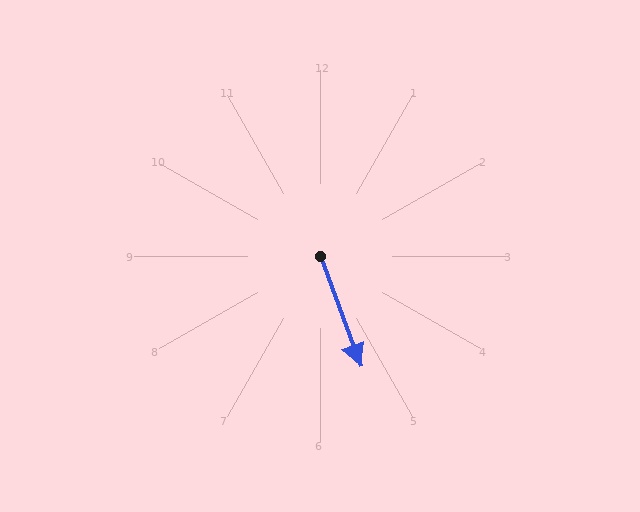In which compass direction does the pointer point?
South.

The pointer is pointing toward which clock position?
Roughly 5 o'clock.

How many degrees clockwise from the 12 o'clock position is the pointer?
Approximately 160 degrees.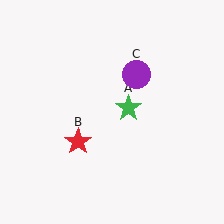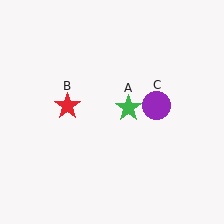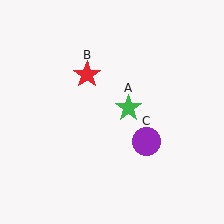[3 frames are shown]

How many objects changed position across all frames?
2 objects changed position: red star (object B), purple circle (object C).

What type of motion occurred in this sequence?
The red star (object B), purple circle (object C) rotated clockwise around the center of the scene.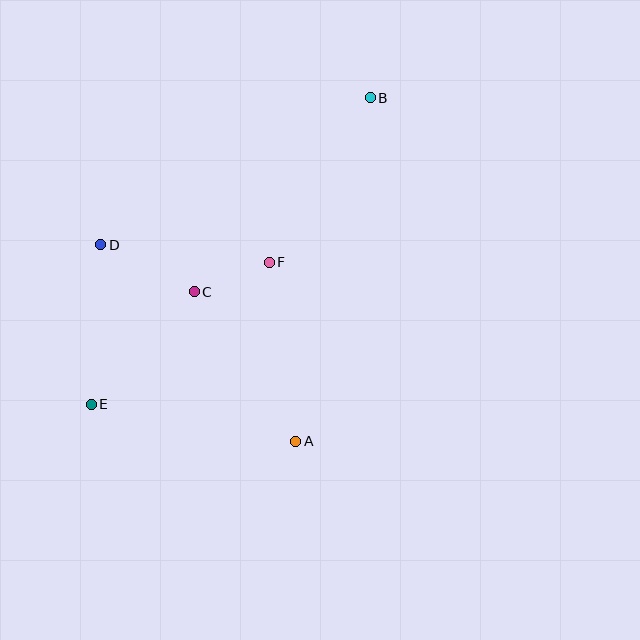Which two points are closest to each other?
Points C and F are closest to each other.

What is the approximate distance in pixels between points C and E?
The distance between C and E is approximately 152 pixels.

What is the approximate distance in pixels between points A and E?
The distance between A and E is approximately 208 pixels.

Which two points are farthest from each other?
Points B and E are farthest from each other.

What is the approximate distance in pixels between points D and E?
The distance between D and E is approximately 160 pixels.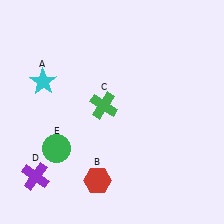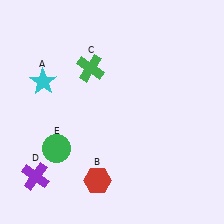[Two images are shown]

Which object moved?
The green cross (C) moved up.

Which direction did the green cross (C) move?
The green cross (C) moved up.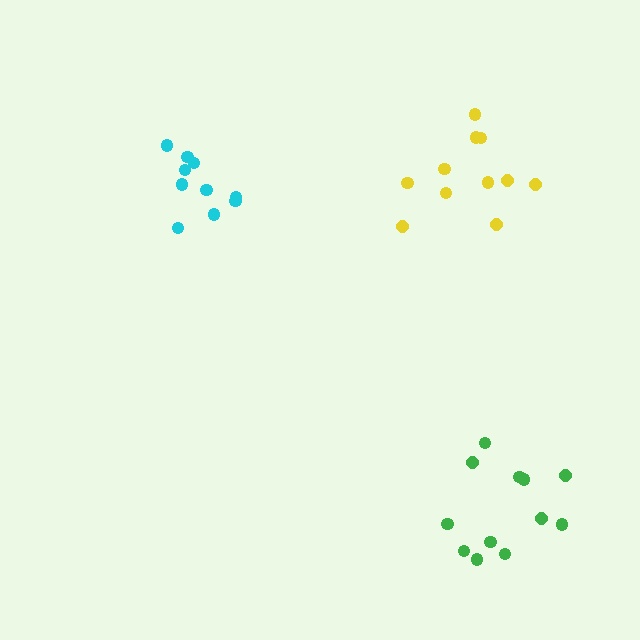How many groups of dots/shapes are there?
There are 3 groups.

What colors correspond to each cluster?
The clusters are colored: cyan, yellow, green.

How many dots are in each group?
Group 1: 10 dots, Group 2: 11 dots, Group 3: 12 dots (33 total).